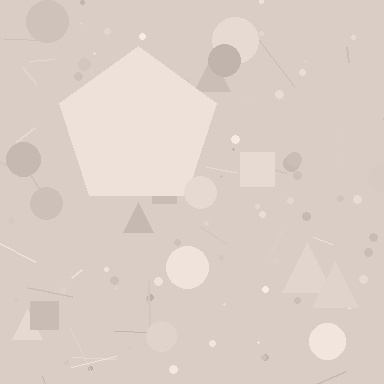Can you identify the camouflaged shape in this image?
The camouflaged shape is a pentagon.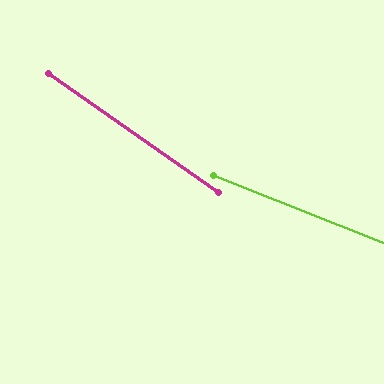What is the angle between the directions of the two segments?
Approximately 13 degrees.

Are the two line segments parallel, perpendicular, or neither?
Neither parallel nor perpendicular — they differ by about 13°.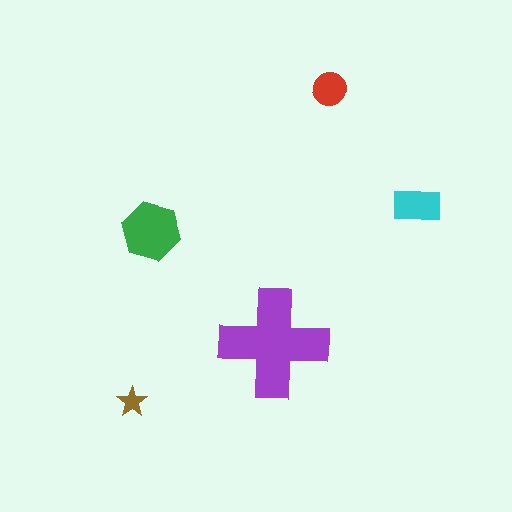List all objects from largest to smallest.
The purple cross, the green hexagon, the cyan rectangle, the red circle, the brown star.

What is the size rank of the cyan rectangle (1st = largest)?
3rd.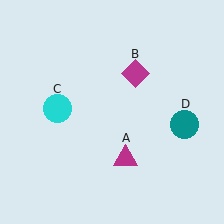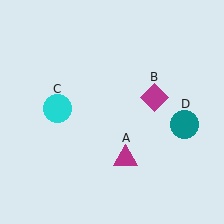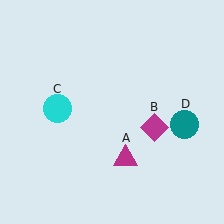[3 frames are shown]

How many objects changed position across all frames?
1 object changed position: magenta diamond (object B).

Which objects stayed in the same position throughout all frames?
Magenta triangle (object A) and cyan circle (object C) and teal circle (object D) remained stationary.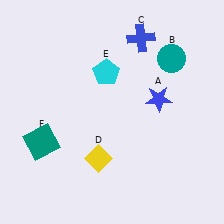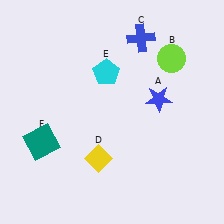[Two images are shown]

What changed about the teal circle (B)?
In Image 1, B is teal. In Image 2, it changed to lime.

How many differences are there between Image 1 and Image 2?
There is 1 difference between the two images.